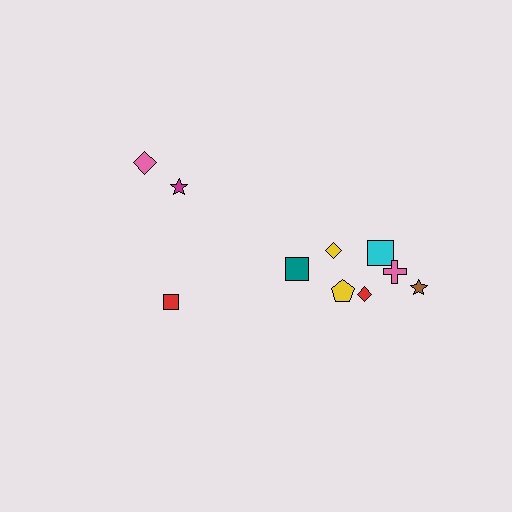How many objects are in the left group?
There are 3 objects.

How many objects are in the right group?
There are 7 objects.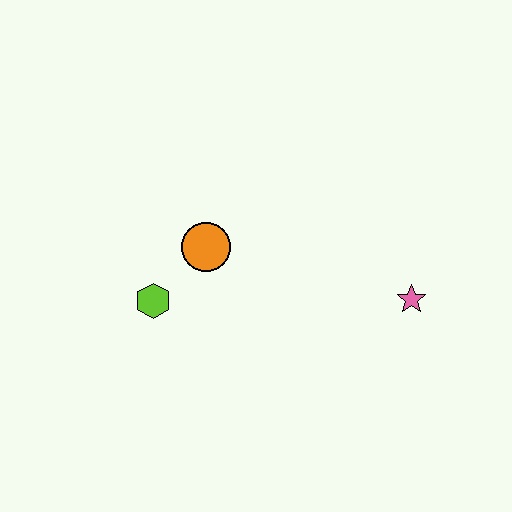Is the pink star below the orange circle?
Yes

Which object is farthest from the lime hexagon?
The pink star is farthest from the lime hexagon.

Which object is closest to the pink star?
The orange circle is closest to the pink star.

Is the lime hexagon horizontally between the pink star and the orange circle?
No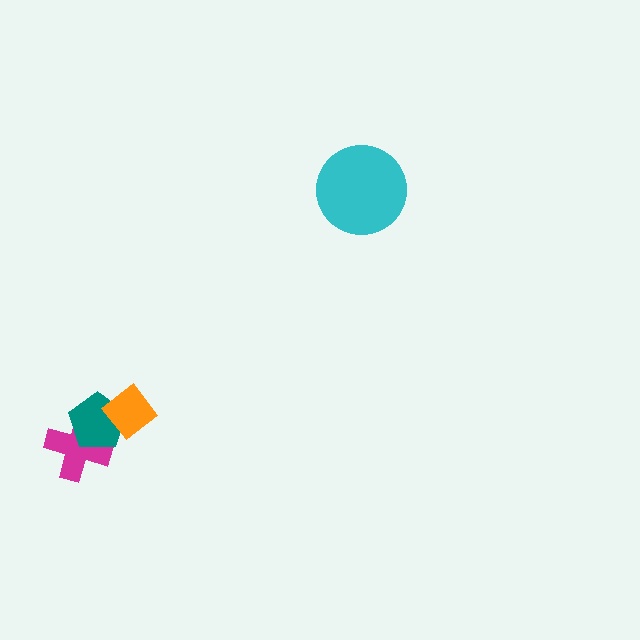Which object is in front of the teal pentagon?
The orange diamond is in front of the teal pentagon.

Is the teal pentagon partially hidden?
Yes, it is partially covered by another shape.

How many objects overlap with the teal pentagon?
2 objects overlap with the teal pentagon.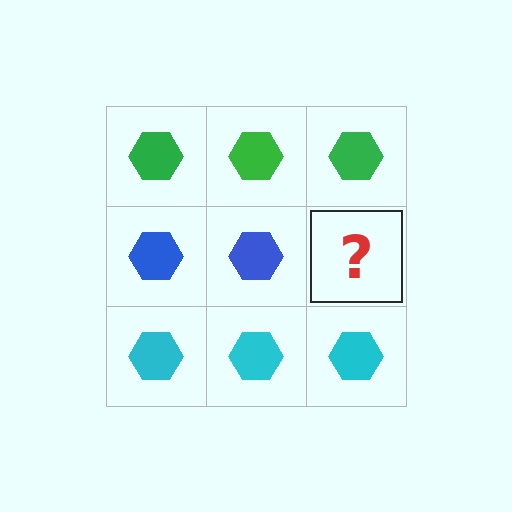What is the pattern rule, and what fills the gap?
The rule is that each row has a consistent color. The gap should be filled with a blue hexagon.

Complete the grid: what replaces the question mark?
The question mark should be replaced with a blue hexagon.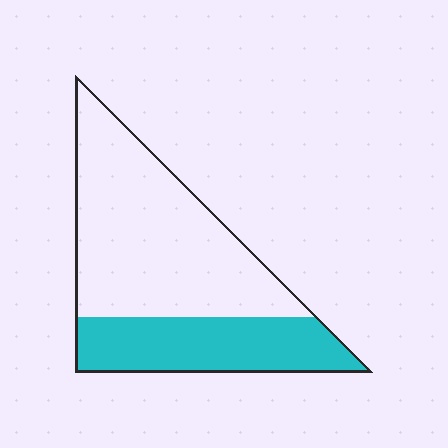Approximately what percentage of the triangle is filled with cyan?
Approximately 35%.